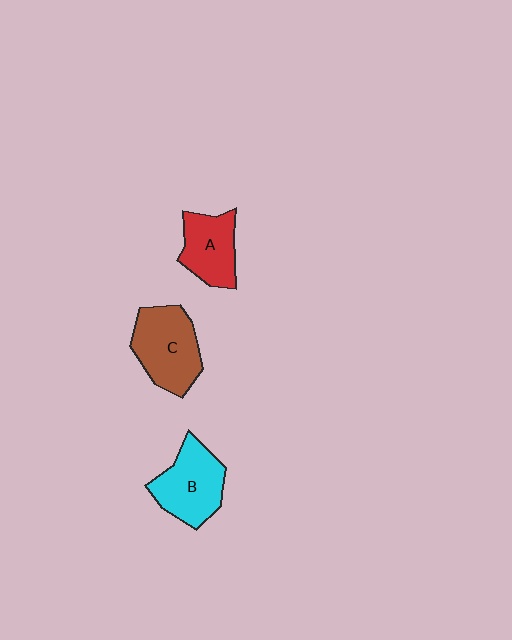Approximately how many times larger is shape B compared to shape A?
Approximately 1.2 times.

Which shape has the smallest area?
Shape A (red).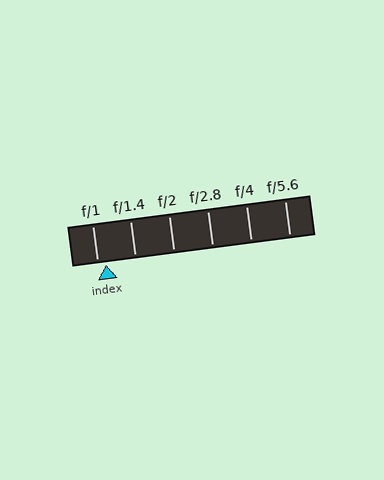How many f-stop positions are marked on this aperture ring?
There are 6 f-stop positions marked.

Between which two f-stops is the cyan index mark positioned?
The index mark is between f/1 and f/1.4.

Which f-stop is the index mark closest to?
The index mark is closest to f/1.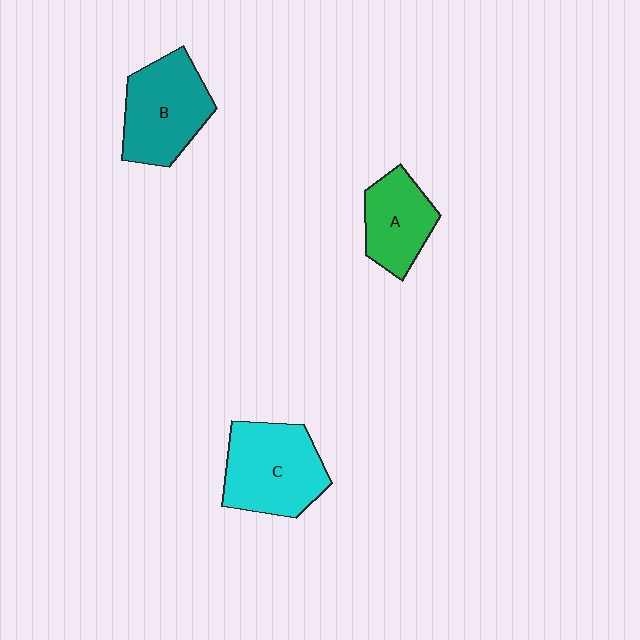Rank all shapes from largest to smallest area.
From largest to smallest: C (cyan), B (teal), A (green).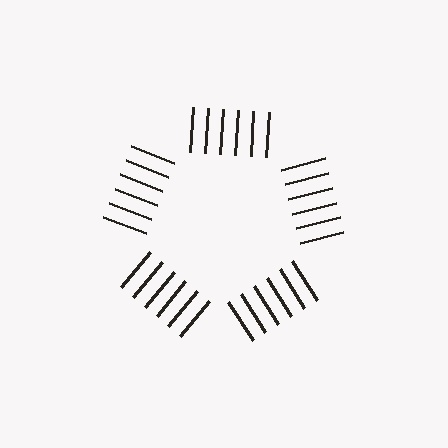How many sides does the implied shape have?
5 sides — the line-ends trace a pentagon.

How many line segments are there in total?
30 — 6 along each of the 5 edges.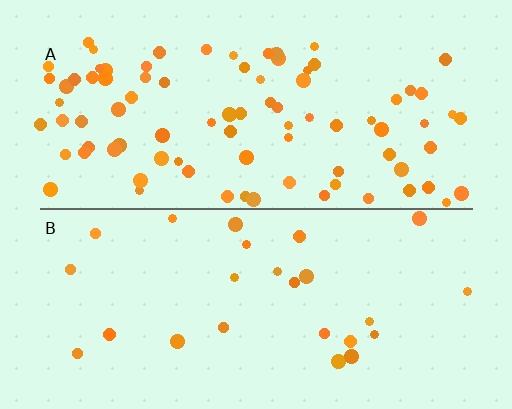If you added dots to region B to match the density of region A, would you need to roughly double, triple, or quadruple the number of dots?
Approximately triple.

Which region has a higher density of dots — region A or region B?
A (the top).